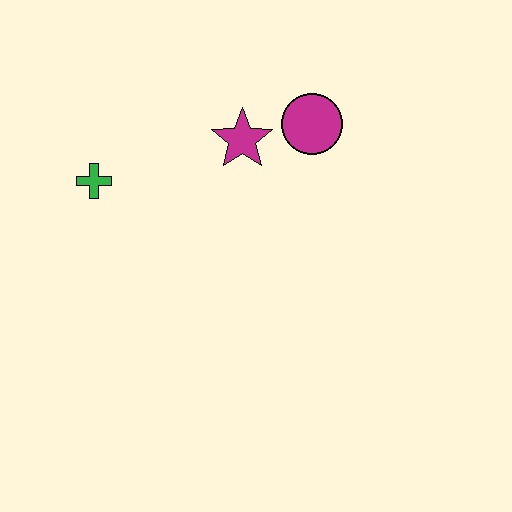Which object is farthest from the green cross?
The magenta circle is farthest from the green cross.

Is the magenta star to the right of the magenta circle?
No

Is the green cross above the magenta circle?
No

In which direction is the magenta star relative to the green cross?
The magenta star is to the right of the green cross.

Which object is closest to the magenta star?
The magenta circle is closest to the magenta star.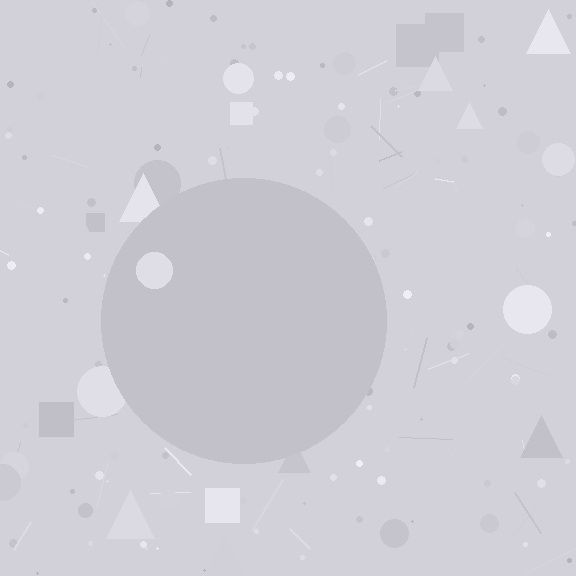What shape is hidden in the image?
A circle is hidden in the image.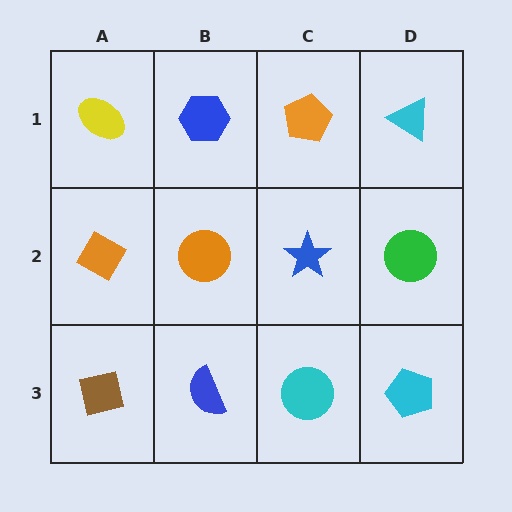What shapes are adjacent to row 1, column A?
An orange diamond (row 2, column A), a blue hexagon (row 1, column B).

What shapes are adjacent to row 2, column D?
A cyan triangle (row 1, column D), a cyan pentagon (row 3, column D), a blue star (row 2, column C).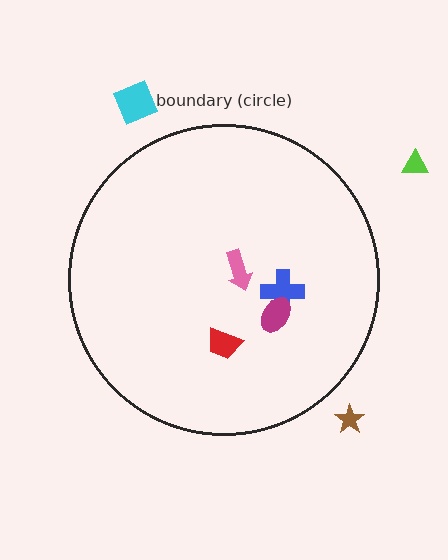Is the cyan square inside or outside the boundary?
Outside.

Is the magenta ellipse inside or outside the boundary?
Inside.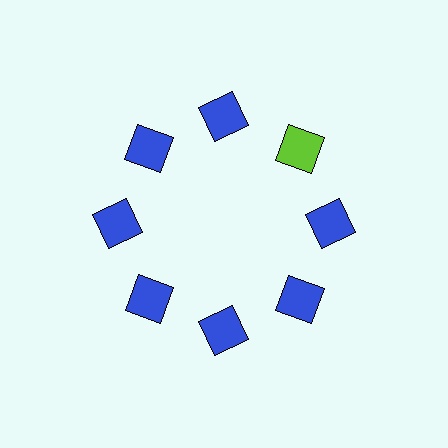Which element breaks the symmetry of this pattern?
The lime square at roughly the 2 o'clock position breaks the symmetry. All other shapes are blue squares.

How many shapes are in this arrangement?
There are 8 shapes arranged in a ring pattern.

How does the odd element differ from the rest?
It has a different color: lime instead of blue.